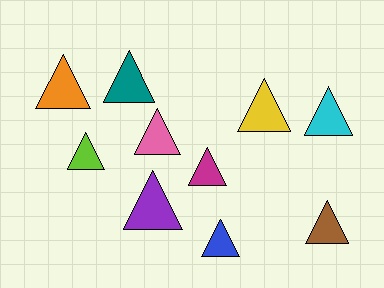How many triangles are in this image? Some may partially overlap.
There are 10 triangles.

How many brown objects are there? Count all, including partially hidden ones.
There is 1 brown object.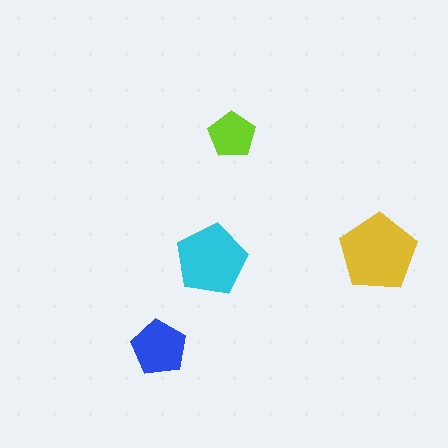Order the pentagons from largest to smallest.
the yellow one, the cyan one, the blue one, the lime one.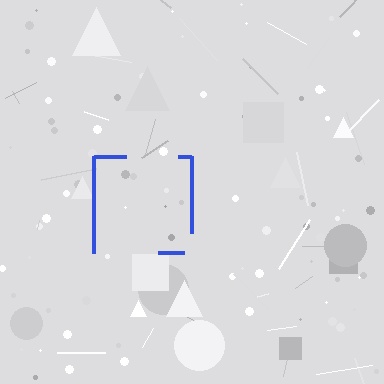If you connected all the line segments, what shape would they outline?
They would outline a square.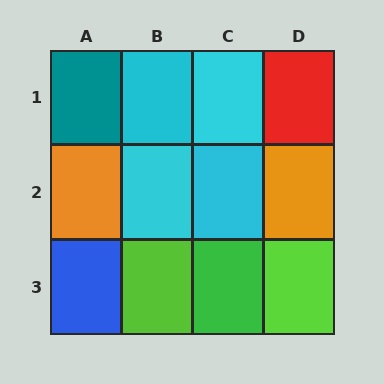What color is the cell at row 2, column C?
Cyan.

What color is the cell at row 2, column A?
Orange.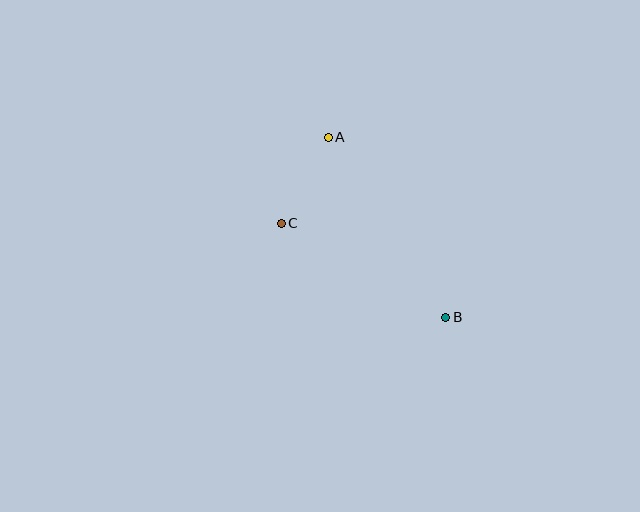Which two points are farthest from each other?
Points A and B are farthest from each other.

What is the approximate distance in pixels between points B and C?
The distance between B and C is approximately 189 pixels.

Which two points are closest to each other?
Points A and C are closest to each other.